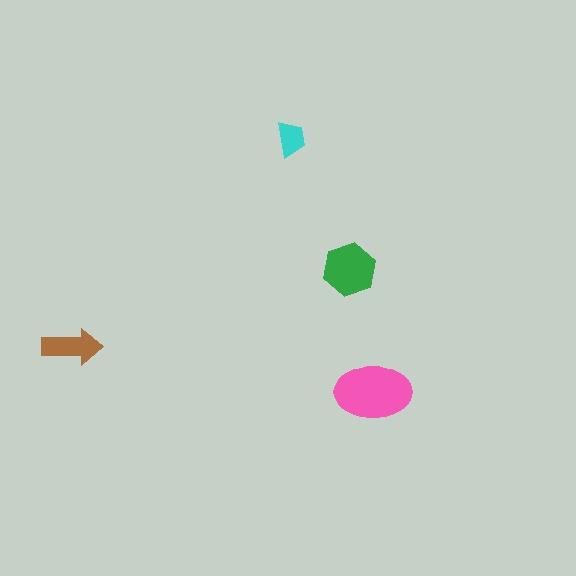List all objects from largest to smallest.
The pink ellipse, the green hexagon, the brown arrow, the cyan trapezoid.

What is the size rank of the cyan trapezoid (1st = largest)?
4th.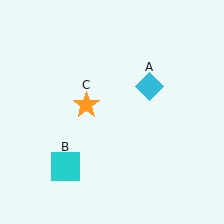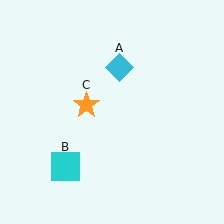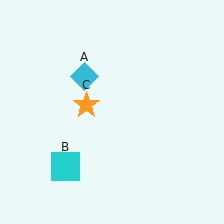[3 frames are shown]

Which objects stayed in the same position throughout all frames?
Cyan square (object B) and orange star (object C) remained stationary.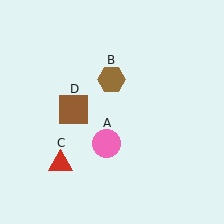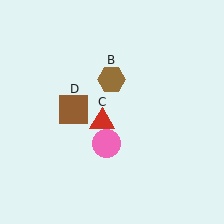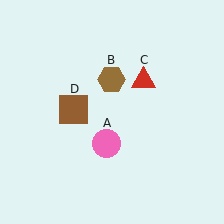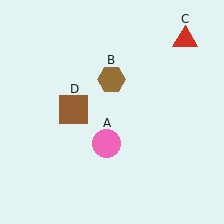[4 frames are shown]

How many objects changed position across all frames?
1 object changed position: red triangle (object C).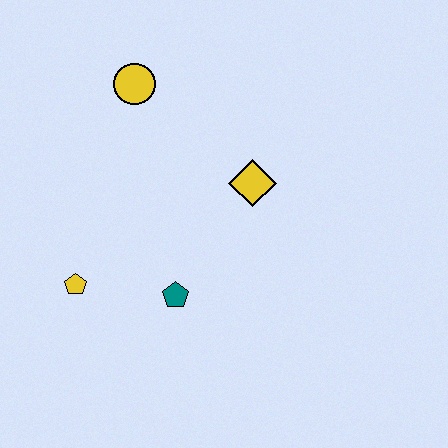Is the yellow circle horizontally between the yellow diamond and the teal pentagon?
No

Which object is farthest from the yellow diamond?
The yellow pentagon is farthest from the yellow diamond.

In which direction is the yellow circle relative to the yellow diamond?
The yellow circle is to the left of the yellow diamond.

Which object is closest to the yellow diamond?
The teal pentagon is closest to the yellow diamond.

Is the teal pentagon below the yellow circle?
Yes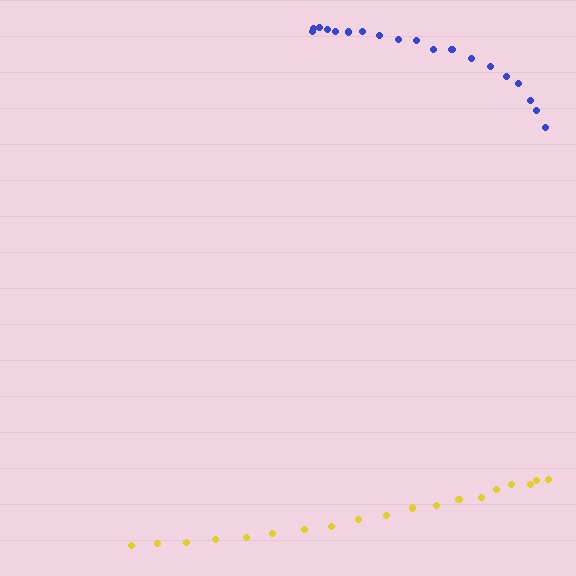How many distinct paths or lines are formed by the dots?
There are 2 distinct paths.